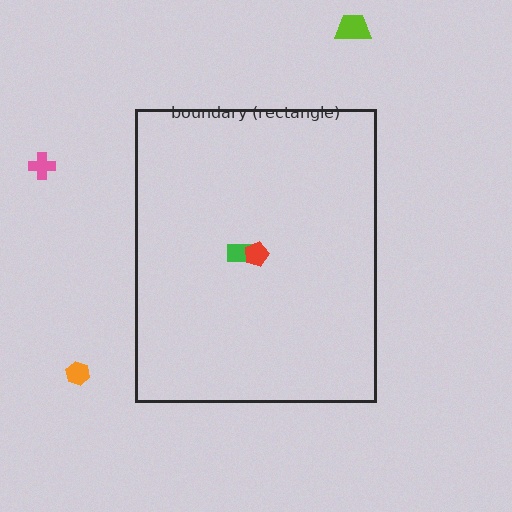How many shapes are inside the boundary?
2 inside, 3 outside.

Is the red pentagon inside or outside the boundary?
Inside.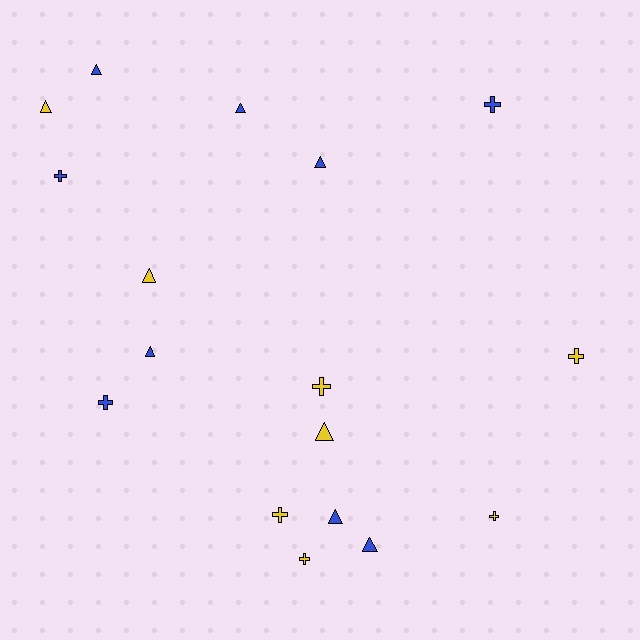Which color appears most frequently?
Blue, with 9 objects.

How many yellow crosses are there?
There are 5 yellow crosses.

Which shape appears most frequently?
Triangle, with 9 objects.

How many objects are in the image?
There are 17 objects.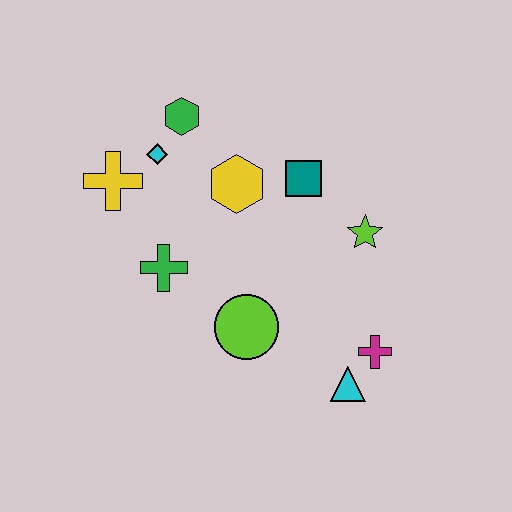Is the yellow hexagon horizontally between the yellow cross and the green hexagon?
No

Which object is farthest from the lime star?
The yellow cross is farthest from the lime star.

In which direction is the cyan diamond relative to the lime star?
The cyan diamond is to the left of the lime star.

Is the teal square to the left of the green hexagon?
No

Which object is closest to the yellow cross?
The cyan diamond is closest to the yellow cross.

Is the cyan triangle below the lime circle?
Yes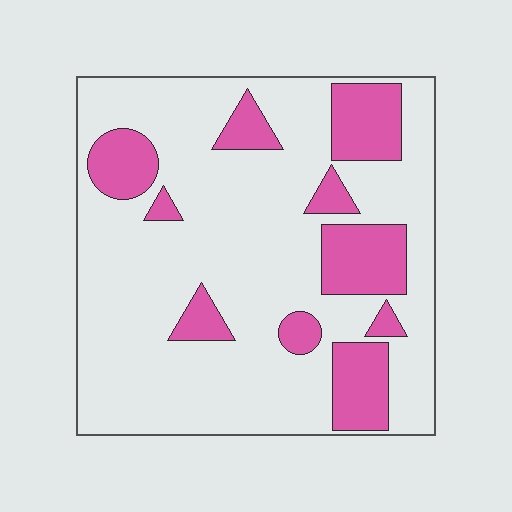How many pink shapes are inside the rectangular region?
10.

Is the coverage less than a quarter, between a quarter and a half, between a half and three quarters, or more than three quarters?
Less than a quarter.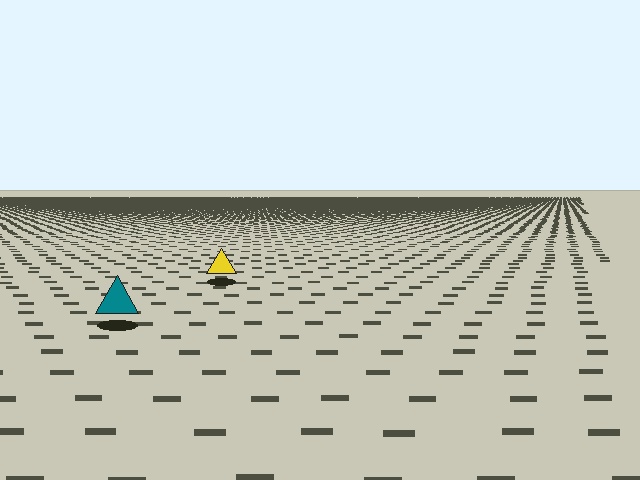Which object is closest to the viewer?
The teal triangle is closest. The texture marks near it are larger and more spread out.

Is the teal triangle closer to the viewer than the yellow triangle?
Yes. The teal triangle is closer — you can tell from the texture gradient: the ground texture is coarser near it.